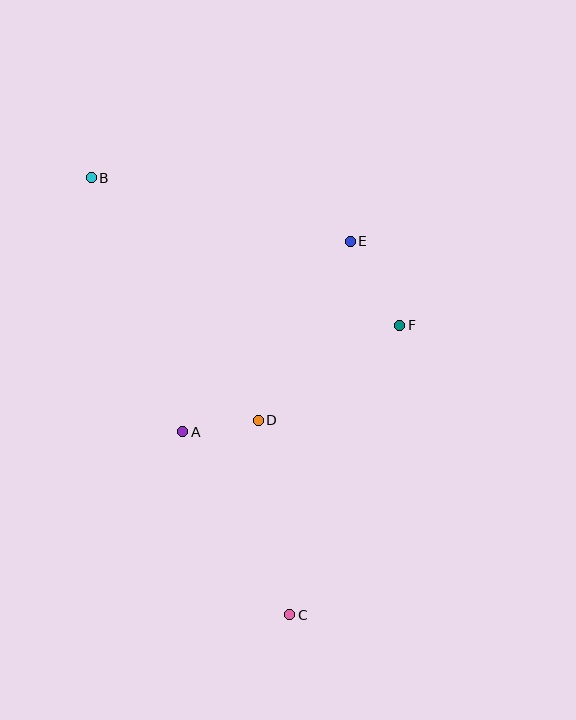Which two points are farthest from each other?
Points B and C are farthest from each other.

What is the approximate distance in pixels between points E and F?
The distance between E and F is approximately 98 pixels.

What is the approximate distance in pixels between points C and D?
The distance between C and D is approximately 197 pixels.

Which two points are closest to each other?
Points A and D are closest to each other.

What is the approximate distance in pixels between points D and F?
The distance between D and F is approximately 170 pixels.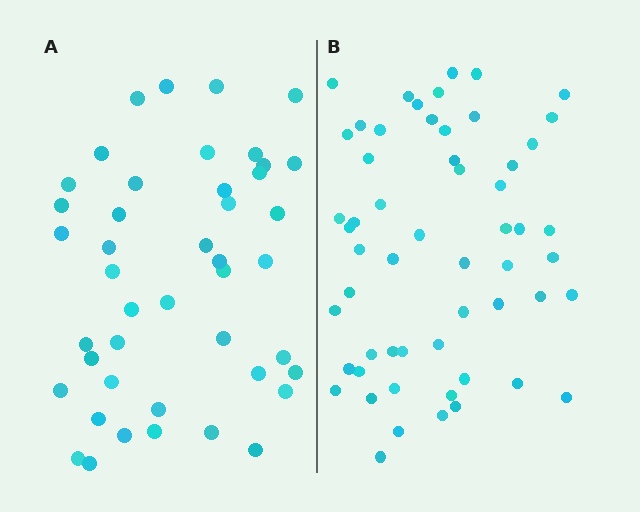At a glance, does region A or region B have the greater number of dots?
Region B (the right region) has more dots.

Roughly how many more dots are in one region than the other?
Region B has roughly 12 or so more dots than region A.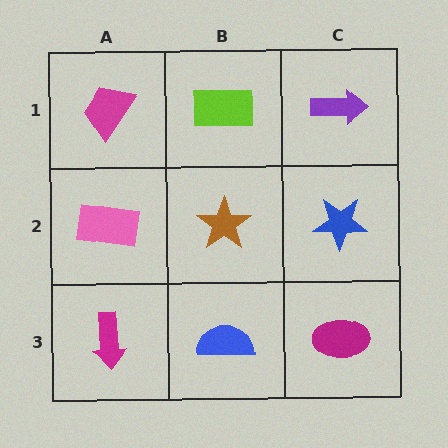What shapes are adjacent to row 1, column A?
A pink rectangle (row 2, column A), a lime rectangle (row 1, column B).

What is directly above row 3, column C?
A blue star.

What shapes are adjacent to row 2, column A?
A magenta trapezoid (row 1, column A), a magenta arrow (row 3, column A), a brown star (row 2, column B).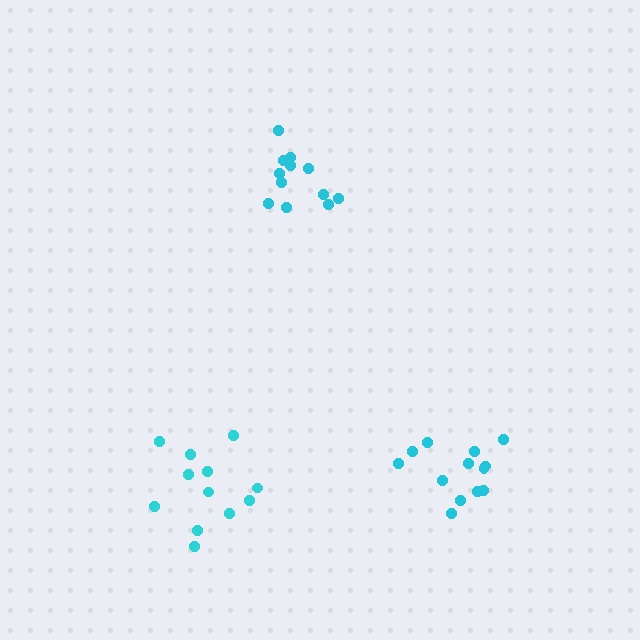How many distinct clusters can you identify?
There are 3 distinct clusters.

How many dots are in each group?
Group 1: 12 dots, Group 2: 12 dots, Group 3: 13 dots (37 total).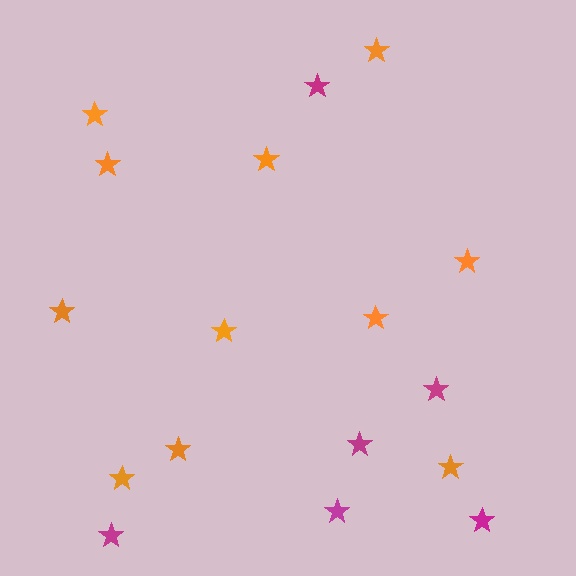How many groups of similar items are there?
There are 2 groups: one group of orange stars (11) and one group of magenta stars (6).